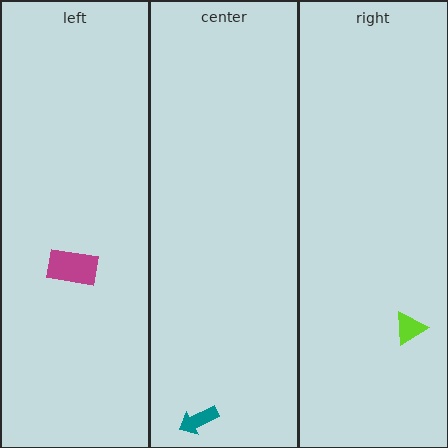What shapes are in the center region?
The teal arrow.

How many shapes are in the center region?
1.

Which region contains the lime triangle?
The right region.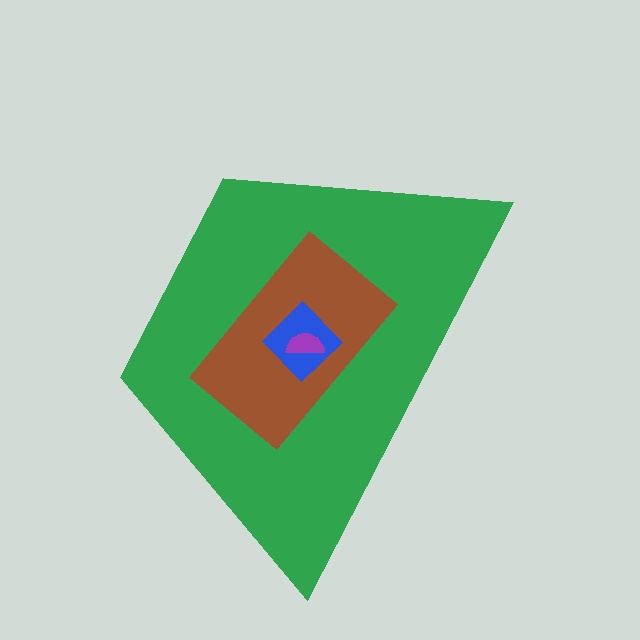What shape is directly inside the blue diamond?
The purple semicircle.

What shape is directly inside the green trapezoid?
The brown rectangle.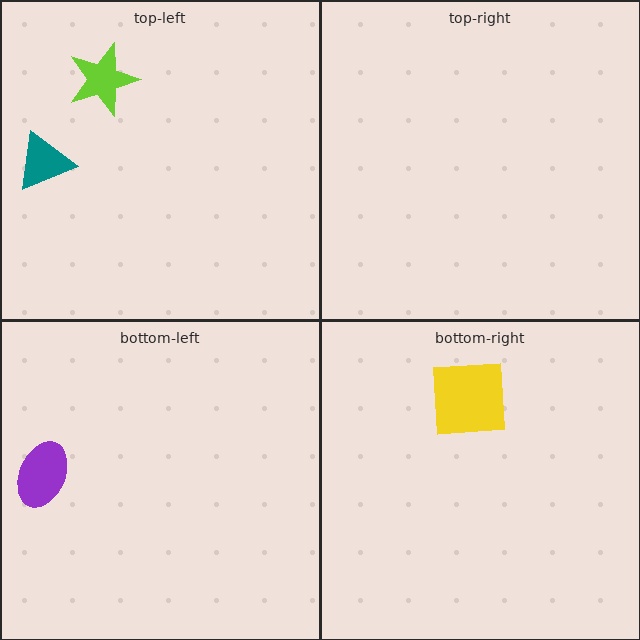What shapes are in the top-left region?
The lime star, the teal triangle.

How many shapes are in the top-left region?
2.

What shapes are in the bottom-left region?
The purple ellipse.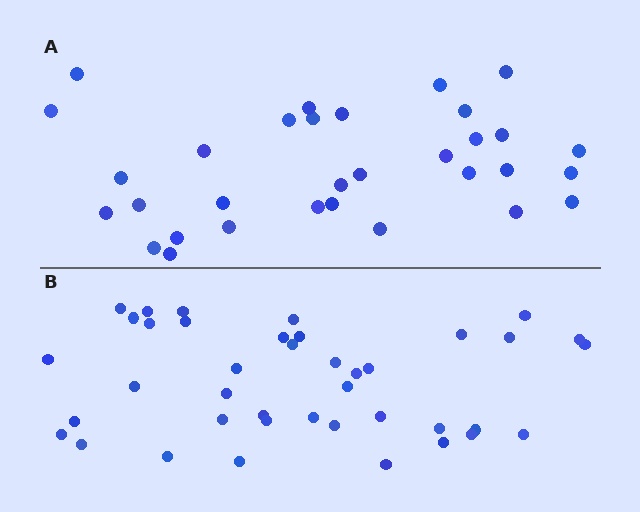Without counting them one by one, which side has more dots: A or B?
Region B (the bottom region) has more dots.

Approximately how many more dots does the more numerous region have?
Region B has roughly 8 or so more dots than region A.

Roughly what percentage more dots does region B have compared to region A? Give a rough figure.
About 25% more.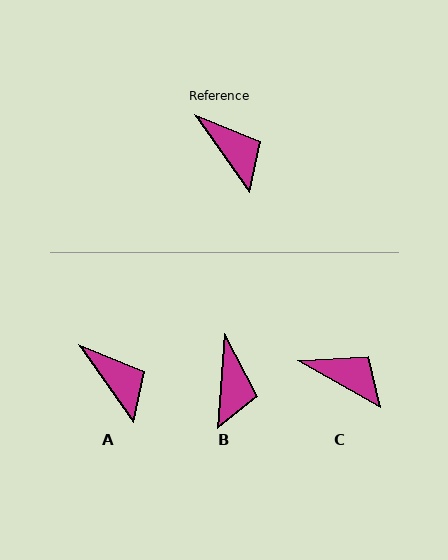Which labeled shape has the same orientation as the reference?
A.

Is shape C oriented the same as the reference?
No, it is off by about 25 degrees.